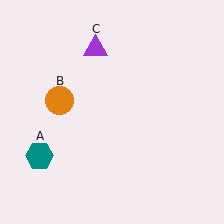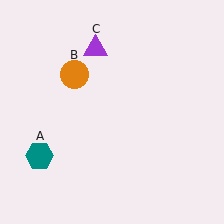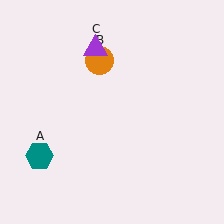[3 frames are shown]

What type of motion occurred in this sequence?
The orange circle (object B) rotated clockwise around the center of the scene.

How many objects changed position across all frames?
1 object changed position: orange circle (object B).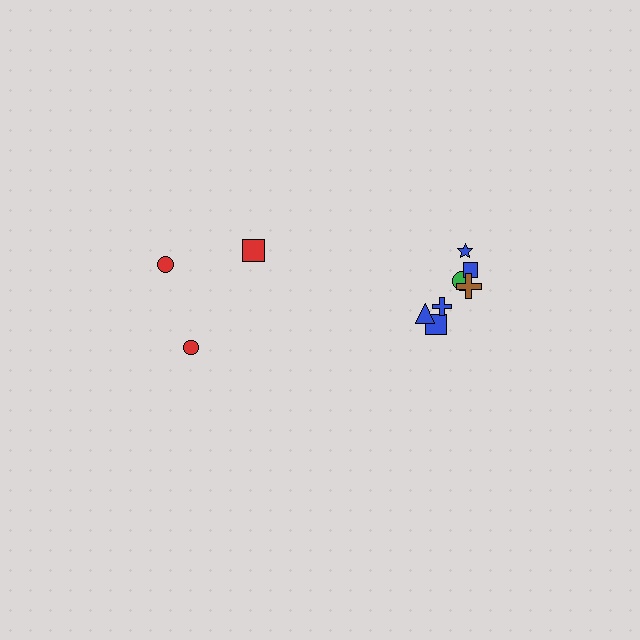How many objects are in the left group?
There are 3 objects.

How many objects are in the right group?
There are 7 objects.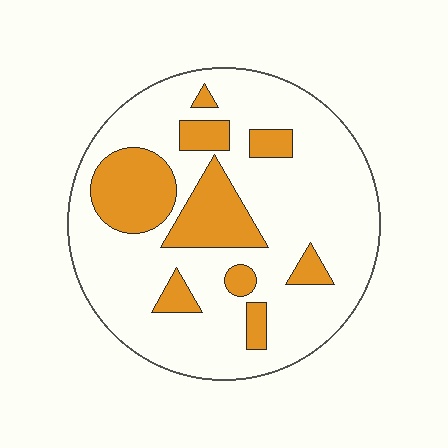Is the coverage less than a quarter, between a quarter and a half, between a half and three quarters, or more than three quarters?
Less than a quarter.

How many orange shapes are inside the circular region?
9.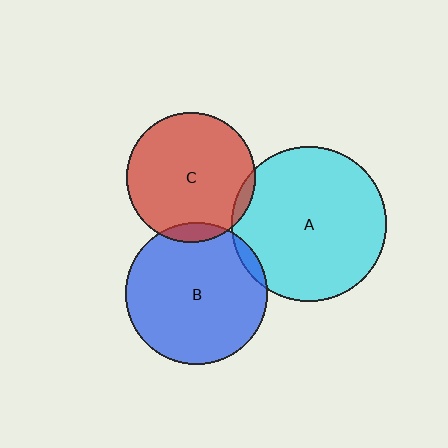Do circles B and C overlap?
Yes.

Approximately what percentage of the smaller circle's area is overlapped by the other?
Approximately 5%.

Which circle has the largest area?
Circle A (cyan).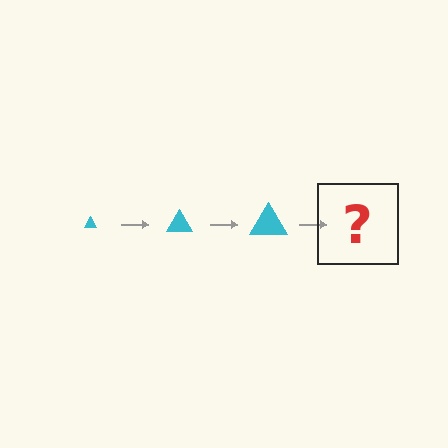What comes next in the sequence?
The next element should be a cyan triangle, larger than the previous one.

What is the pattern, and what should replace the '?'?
The pattern is that the triangle gets progressively larger each step. The '?' should be a cyan triangle, larger than the previous one.